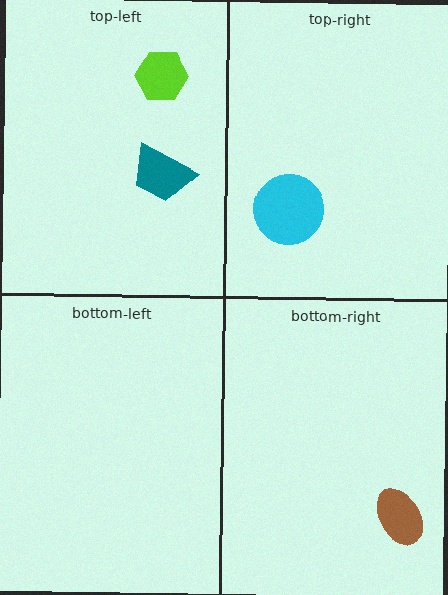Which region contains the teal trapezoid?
The top-left region.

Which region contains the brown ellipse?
The bottom-right region.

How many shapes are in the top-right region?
1.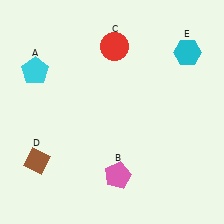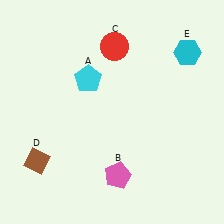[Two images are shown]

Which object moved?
The cyan pentagon (A) moved right.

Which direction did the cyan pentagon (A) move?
The cyan pentagon (A) moved right.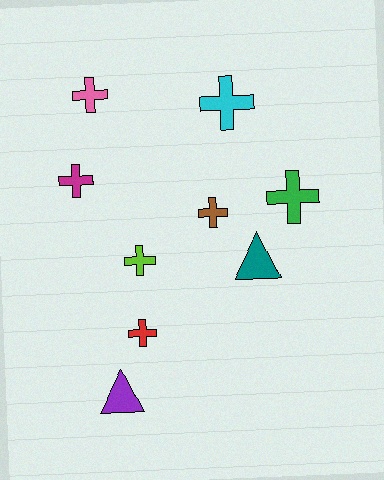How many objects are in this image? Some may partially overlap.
There are 9 objects.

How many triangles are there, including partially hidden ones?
There are 2 triangles.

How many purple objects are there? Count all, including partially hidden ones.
There is 1 purple object.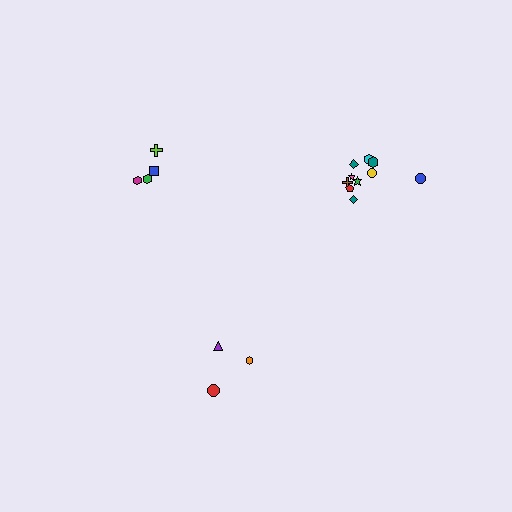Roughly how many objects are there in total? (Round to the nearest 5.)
Roughly 15 objects in total.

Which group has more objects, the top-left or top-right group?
The top-right group.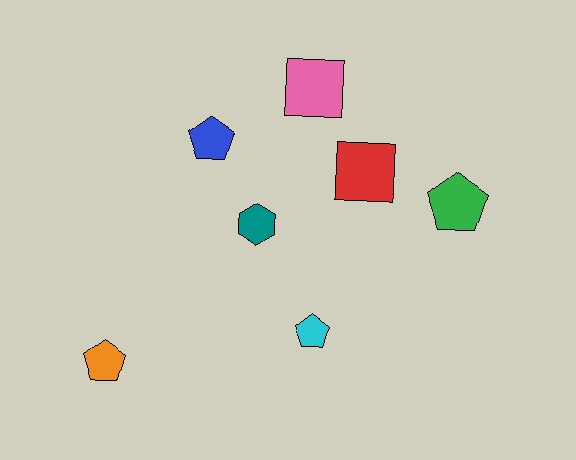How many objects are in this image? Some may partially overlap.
There are 7 objects.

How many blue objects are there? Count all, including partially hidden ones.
There is 1 blue object.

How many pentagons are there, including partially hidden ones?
There are 4 pentagons.